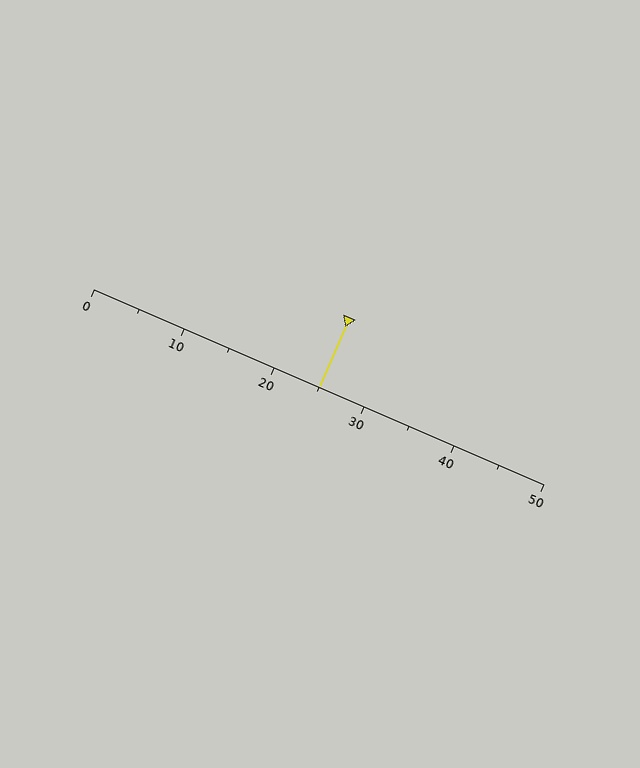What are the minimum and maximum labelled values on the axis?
The axis runs from 0 to 50.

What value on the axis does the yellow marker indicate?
The marker indicates approximately 25.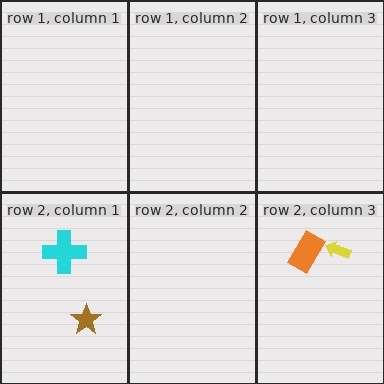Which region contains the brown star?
The row 2, column 1 region.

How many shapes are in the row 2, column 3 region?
2.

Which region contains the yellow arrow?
The row 2, column 3 region.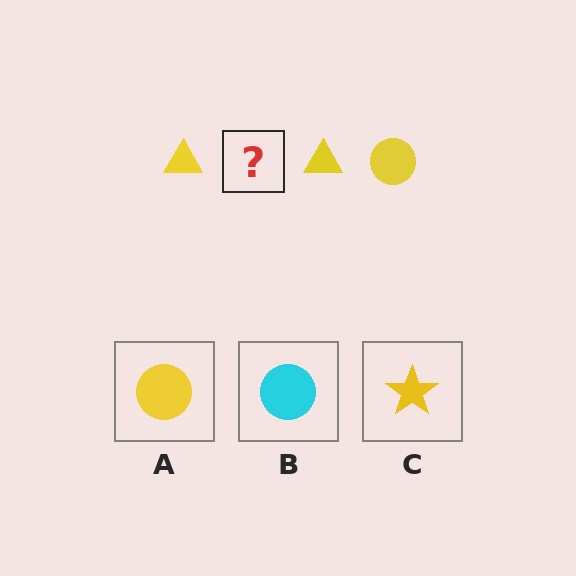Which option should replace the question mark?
Option A.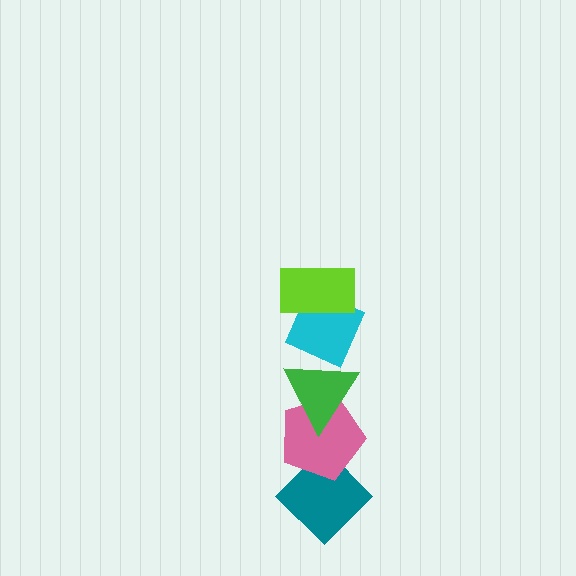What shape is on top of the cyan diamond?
The lime rectangle is on top of the cyan diamond.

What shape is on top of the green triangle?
The cyan diamond is on top of the green triangle.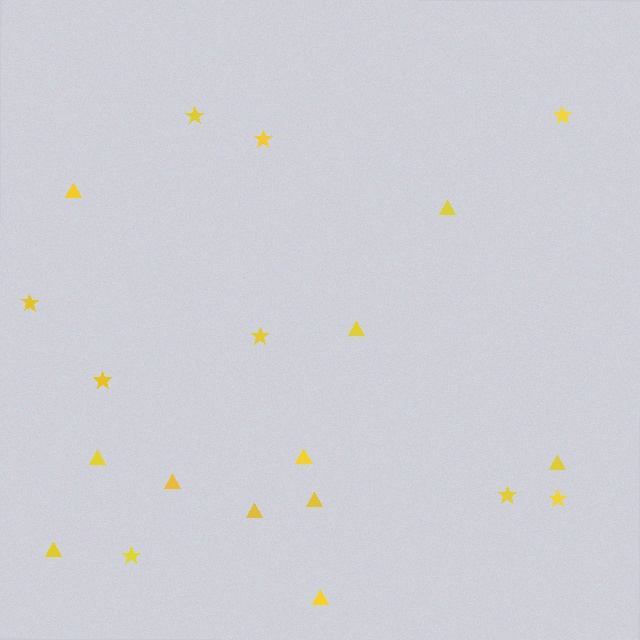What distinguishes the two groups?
There are 2 groups: one group of stars (9) and one group of triangles (11).